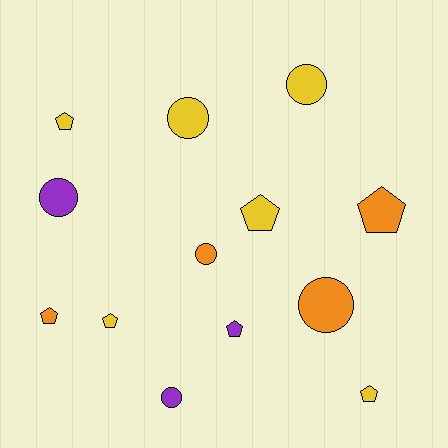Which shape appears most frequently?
Pentagon, with 7 objects.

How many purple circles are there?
There are 2 purple circles.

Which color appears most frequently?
Yellow, with 6 objects.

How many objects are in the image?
There are 13 objects.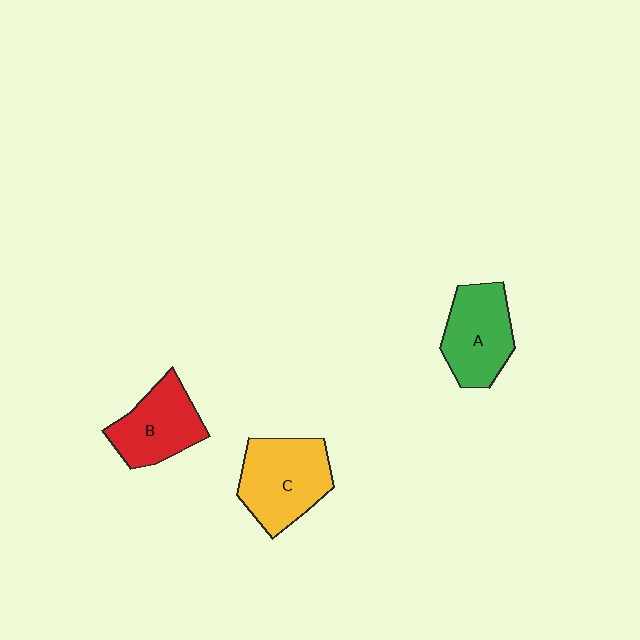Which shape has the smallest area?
Shape B (red).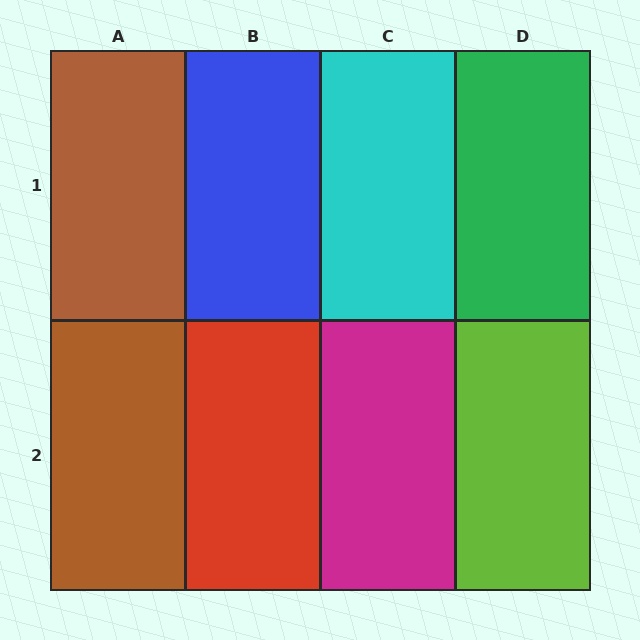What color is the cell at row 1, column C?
Cyan.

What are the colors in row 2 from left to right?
Brown, red, magenta, lime.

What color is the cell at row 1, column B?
Blue.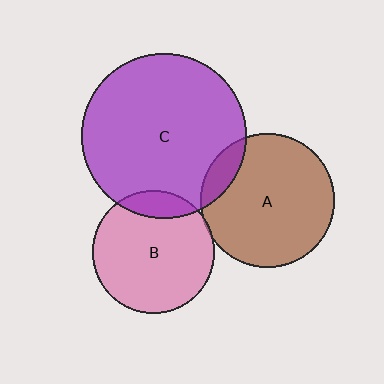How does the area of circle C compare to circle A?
Approximately 1.5 times.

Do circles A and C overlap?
Yes.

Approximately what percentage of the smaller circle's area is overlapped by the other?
Approximately 10%.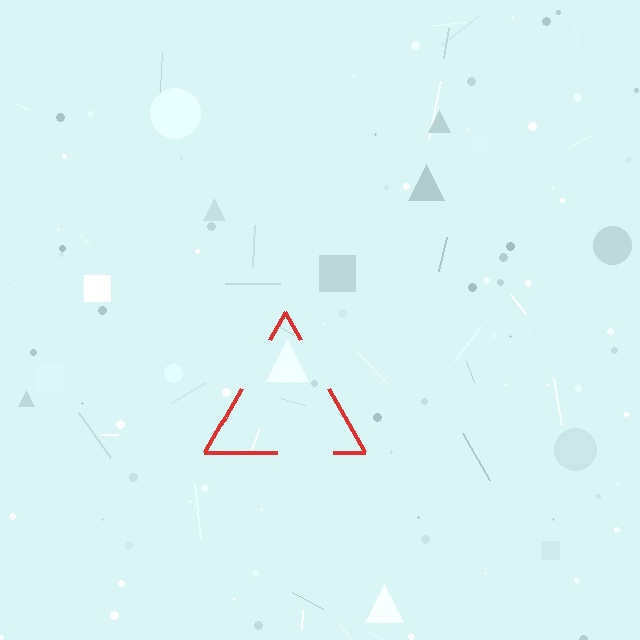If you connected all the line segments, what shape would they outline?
They would outline a triangle.